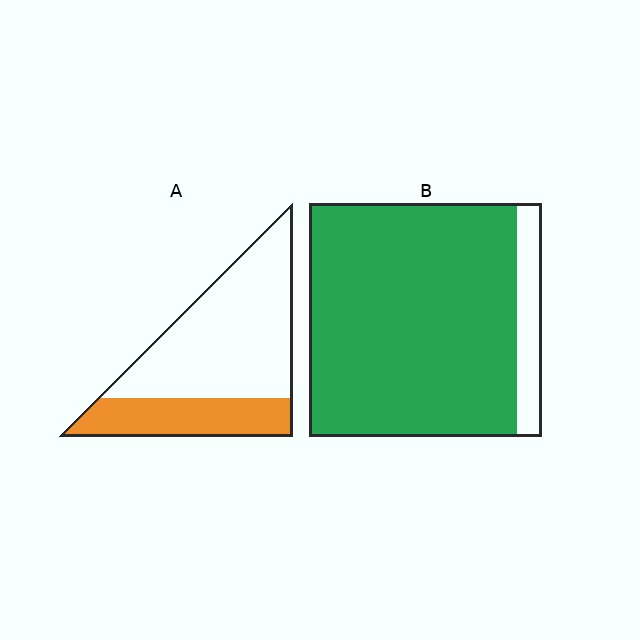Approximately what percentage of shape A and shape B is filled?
A is approximately 30% and B is approximately 90%.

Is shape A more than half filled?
No.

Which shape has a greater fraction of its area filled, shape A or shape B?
Shape B.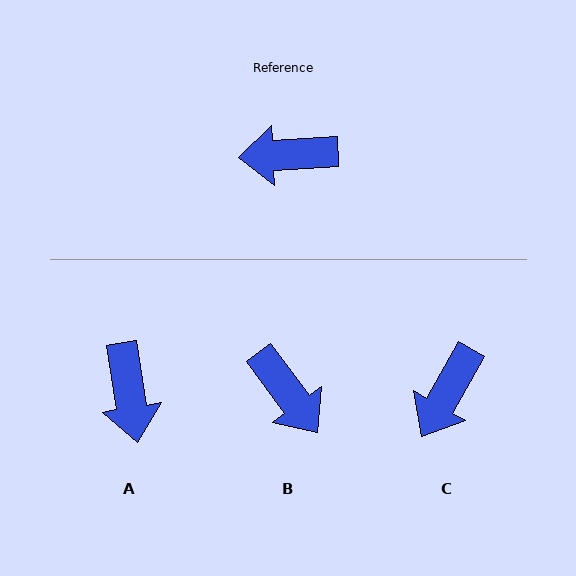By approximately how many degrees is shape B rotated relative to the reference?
Approximately 124 degrees counter-clockwise.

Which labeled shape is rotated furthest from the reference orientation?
B, about 124 degrees away.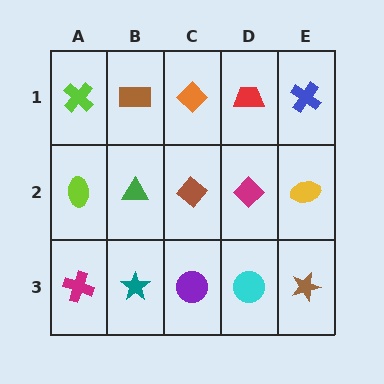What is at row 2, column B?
A green triangle.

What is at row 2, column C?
A brown diamond.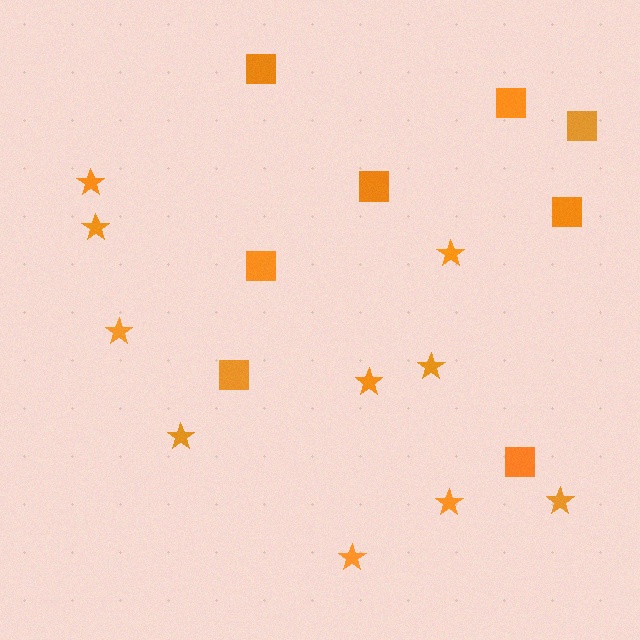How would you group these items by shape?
There are 2 groups: one group of squares (8) and one group of stars (10).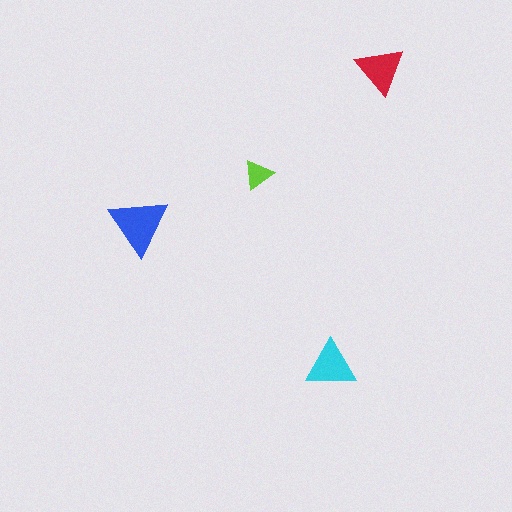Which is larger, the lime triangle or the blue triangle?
The blue one.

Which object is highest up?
The red triangle is topmost.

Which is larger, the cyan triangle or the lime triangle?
The cyan one.